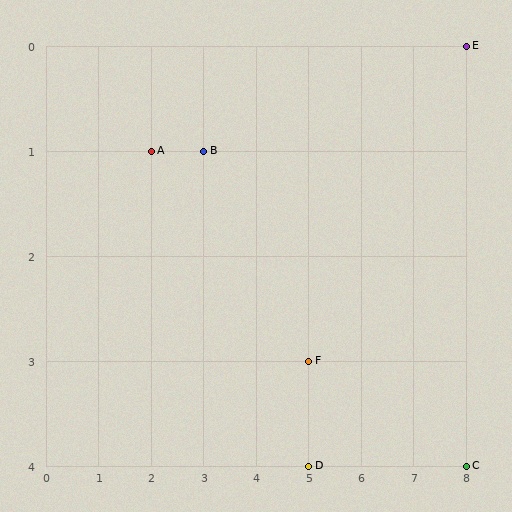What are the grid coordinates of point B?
Point B is at grid coordinates (3, 1).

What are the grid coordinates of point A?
Point A is at grid coordinates (2, 1).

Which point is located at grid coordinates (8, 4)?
Point C is at (8, 4).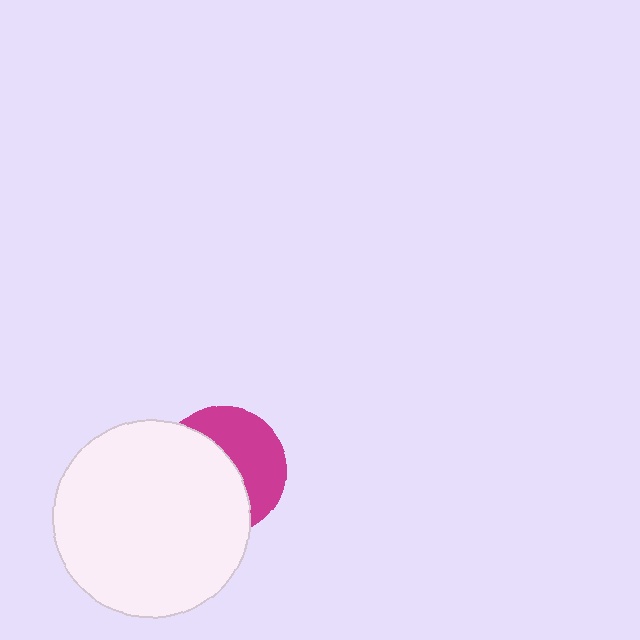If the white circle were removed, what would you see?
You would see the complete magenta circle.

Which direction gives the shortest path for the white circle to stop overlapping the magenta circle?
Moving left gives the shortest separation.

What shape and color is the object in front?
The object in front is a white circle.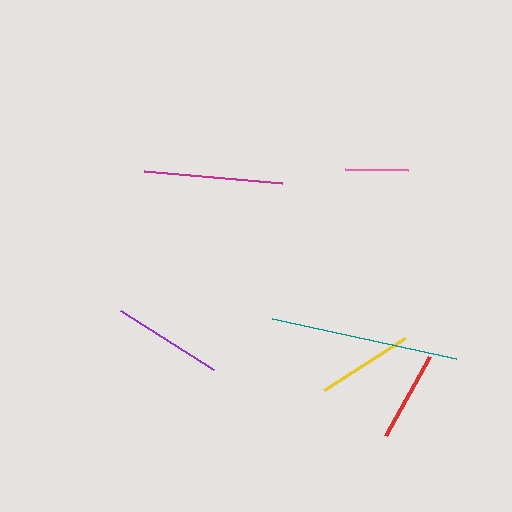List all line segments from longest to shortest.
From longest to shortest: teal, magenta, purple, yellow, red, pink.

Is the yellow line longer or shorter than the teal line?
The teal line is longer than the yellow line.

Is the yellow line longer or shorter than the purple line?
The purple line is longer than the yellow line.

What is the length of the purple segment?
The purple segment is approximately 110 pixels long.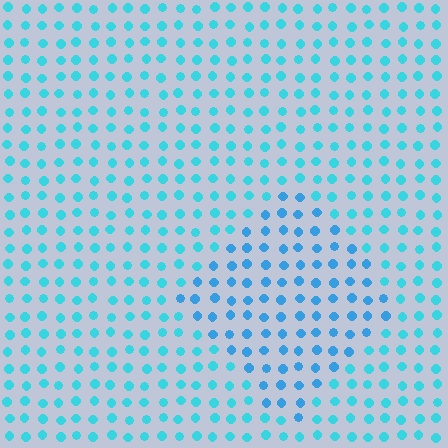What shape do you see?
I see a diamond.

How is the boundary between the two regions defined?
The boundary is defined purely by a slight shift in hue (about 19 degrees). Spacing, size, and orientation are identical on both sides.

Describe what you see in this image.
The image is filled with small cyan elements in a uniform arrangement. A diamond-shaped region is visible where the elements are tinted to a slightly different hue, forming a subtle color boundary.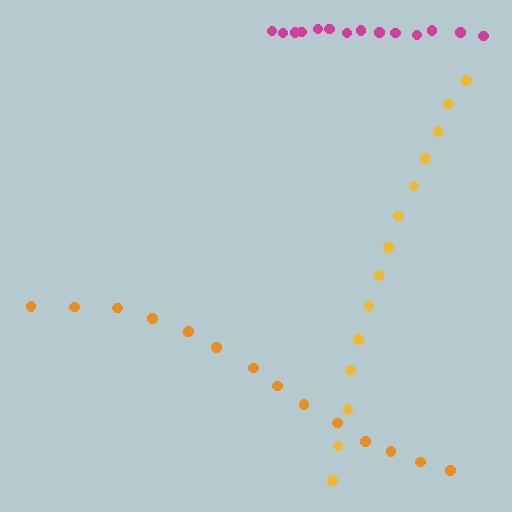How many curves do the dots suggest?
There are 3 distinct paths.